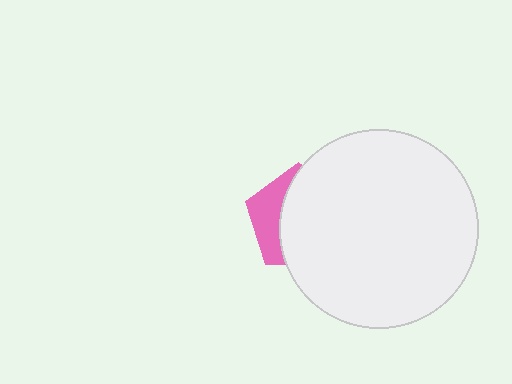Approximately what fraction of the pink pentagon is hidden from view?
Roughly 68% of the pink pentagon is hidden behind the white circle.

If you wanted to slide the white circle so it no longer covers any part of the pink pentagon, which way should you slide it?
Slide it right — that is the most direct way to separate the two shapes.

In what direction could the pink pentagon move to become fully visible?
The pink pentagon could move left. That would shift it out from behind the white circle entirely.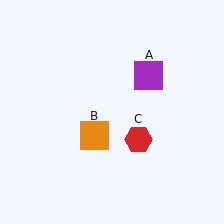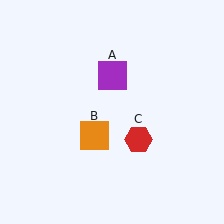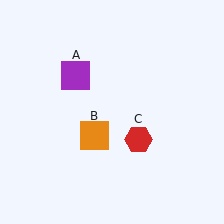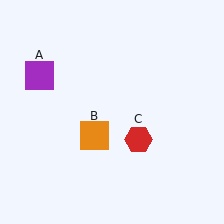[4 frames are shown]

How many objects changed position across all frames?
1 object changed position: purple square (object A).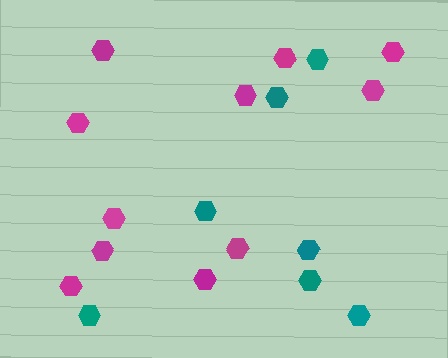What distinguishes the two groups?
There are 2 groups: one group of magenta hexagons (11) and one group of teal hexagons (7).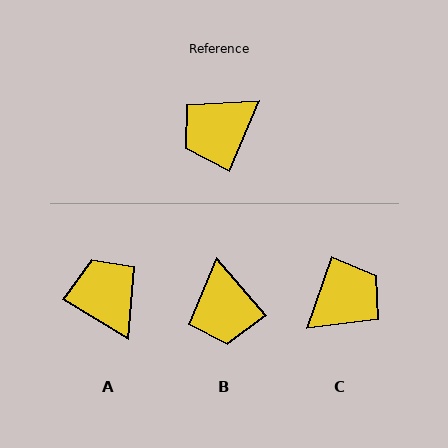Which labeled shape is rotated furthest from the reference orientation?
C, about 175 degrees away.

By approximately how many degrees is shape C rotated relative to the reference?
Approximately 175 degrees clockwise.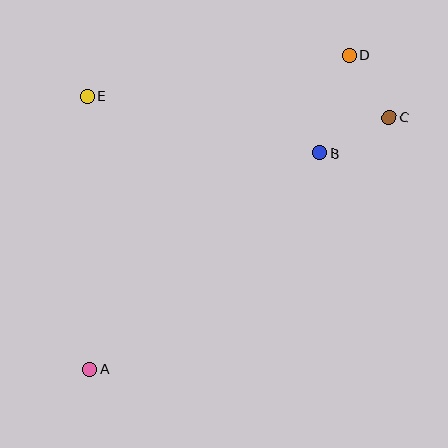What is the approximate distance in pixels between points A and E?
The distance between A and E is approximately 273 pixels.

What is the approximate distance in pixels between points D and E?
The distance between D and E is approximately 266 pixels.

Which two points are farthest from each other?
Points A and D are farthest from each other.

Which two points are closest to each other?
Points C and D are closest to each other.